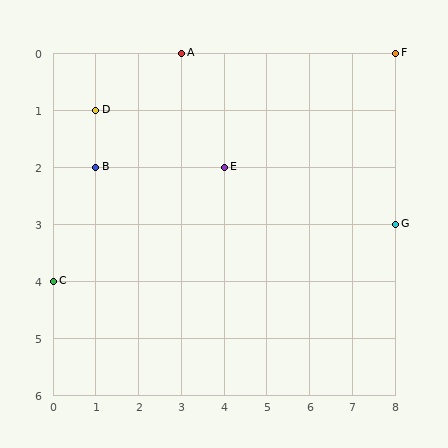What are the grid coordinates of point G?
Point G is at grid coordinates (8, 3).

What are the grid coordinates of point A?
Point A is at grid coordinates (3, 0).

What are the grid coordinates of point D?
Point D is at grid coordinates (1, 1).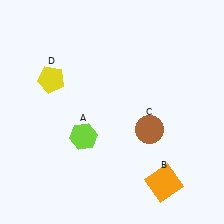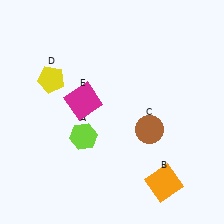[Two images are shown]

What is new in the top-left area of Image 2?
A magenta square (E) was added in the top-left area of Image 2.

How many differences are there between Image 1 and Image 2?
There is 1 difference between the two images.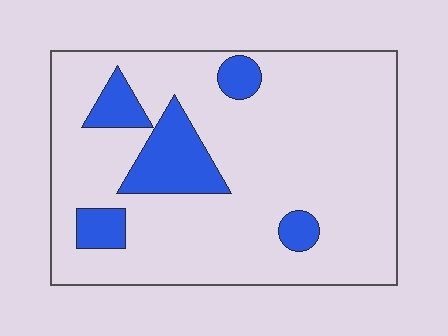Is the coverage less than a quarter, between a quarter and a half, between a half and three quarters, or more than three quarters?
Less than a quarter.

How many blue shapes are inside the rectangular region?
5.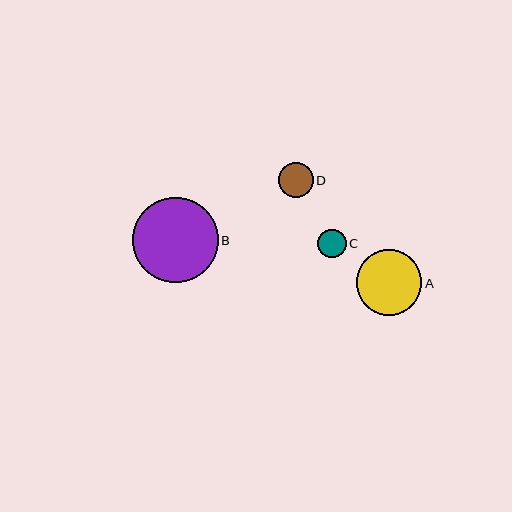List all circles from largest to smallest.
From largest to smallest: B, A, D, C.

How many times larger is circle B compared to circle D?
Circle B is approximately 2.4 times the size of circle D.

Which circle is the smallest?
Circle C is the smallest with a size of approximately 29 pixels.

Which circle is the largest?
Circle B is the largest with a size of approximately 85 pixels.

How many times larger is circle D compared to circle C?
Circle D is approximately 1.2 times the size of circle C.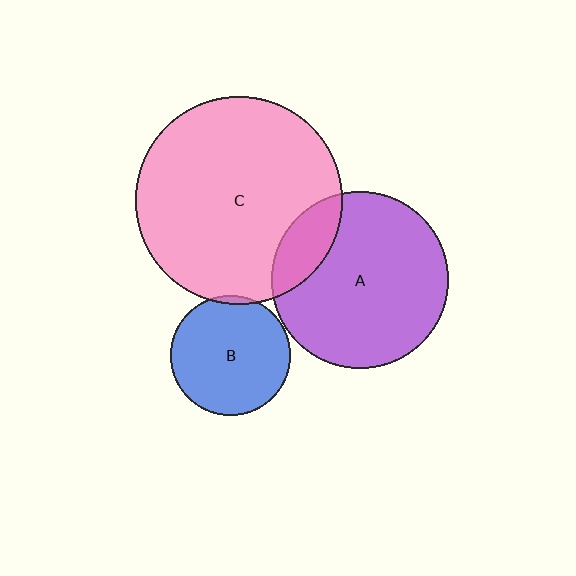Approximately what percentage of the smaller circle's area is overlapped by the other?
Approximately 5%.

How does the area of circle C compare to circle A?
Approximately 1.4 times.